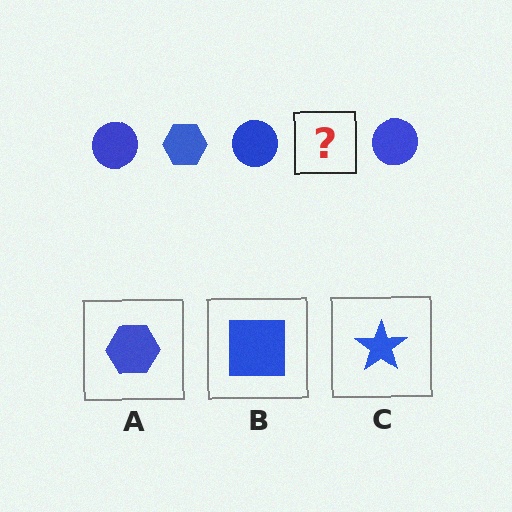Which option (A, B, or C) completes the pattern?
A.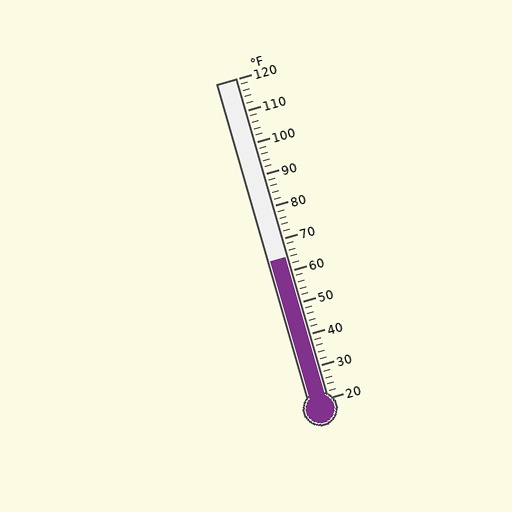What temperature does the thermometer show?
The thermometer shows approximately 64°F.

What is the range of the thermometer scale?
The thermometer scale ranges from 20°F to 120°F.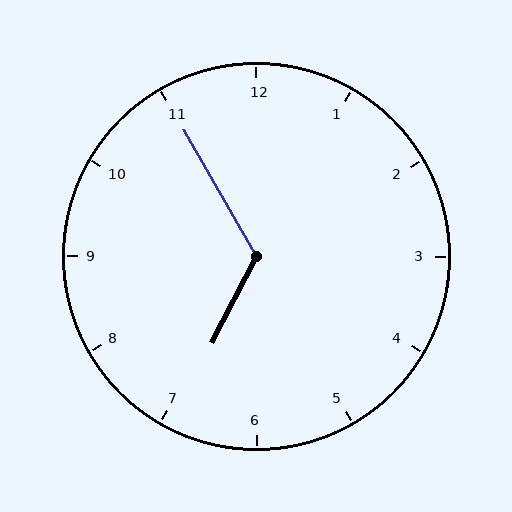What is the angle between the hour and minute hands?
Approximately 122 degrees.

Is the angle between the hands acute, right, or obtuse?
It is obtuse.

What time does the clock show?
6:55.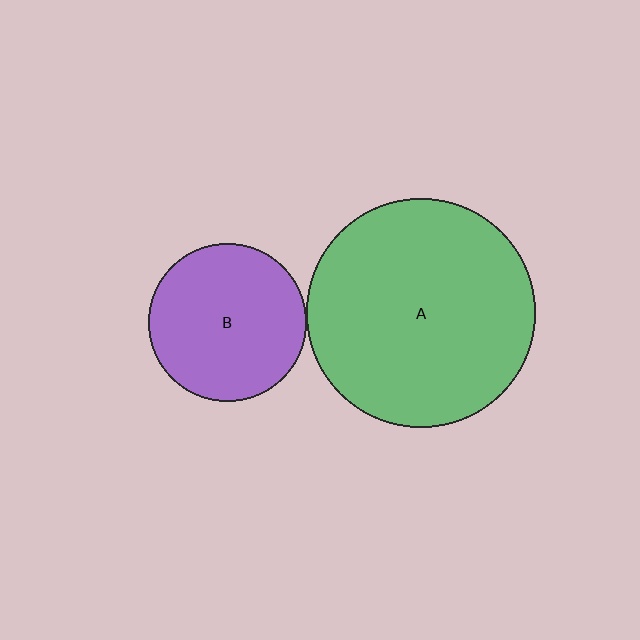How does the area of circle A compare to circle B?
Approximately 2.1 times.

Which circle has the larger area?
Circle A (green).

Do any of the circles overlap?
No, none of the circles overlap.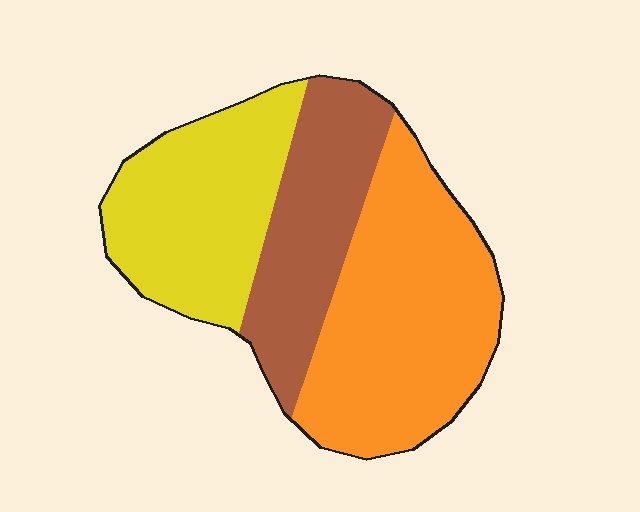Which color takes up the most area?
Orange, at roughly 45%.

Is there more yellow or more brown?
Yellow.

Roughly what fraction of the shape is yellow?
Yellow takes up between a quarter and a half of the shape.